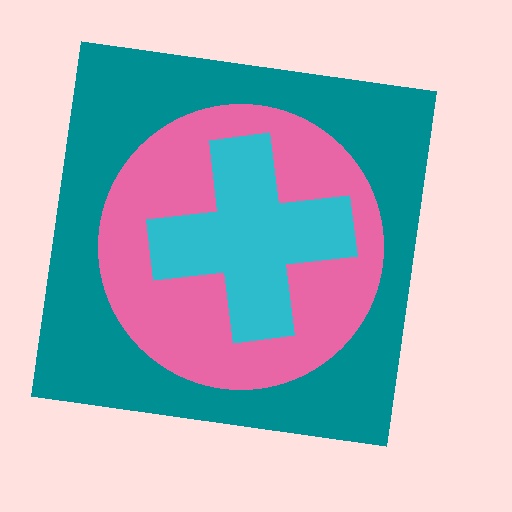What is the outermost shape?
The teal square.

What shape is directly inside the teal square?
The pink circle.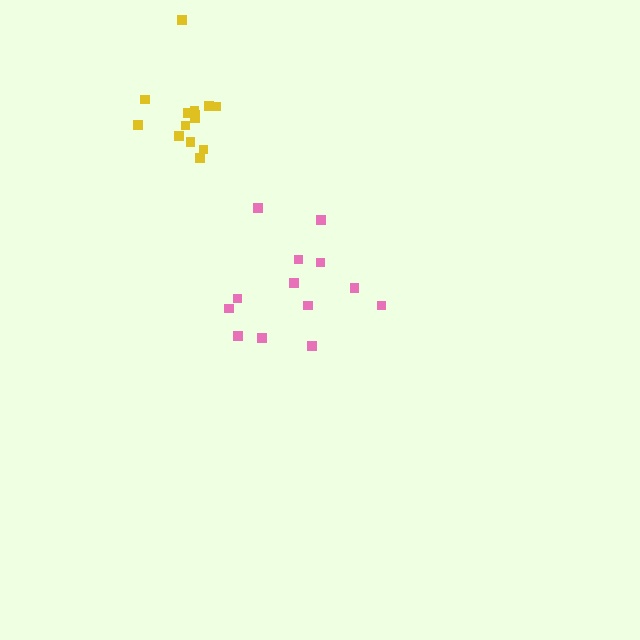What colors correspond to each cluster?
The clusters are colored: yellow, pink.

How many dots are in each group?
Group 1: 14 dots, Group 2: 13 dots (27 total).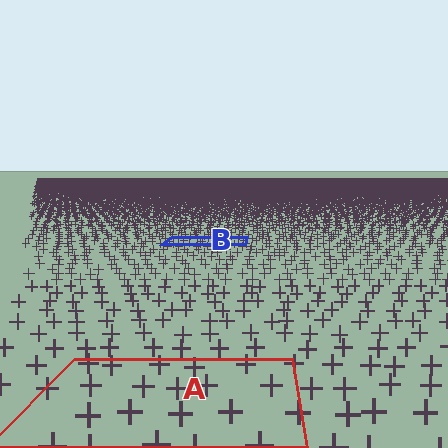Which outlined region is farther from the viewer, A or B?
Region B is farther from the viewer — the texture elements inside it appear smaller and more densely packed.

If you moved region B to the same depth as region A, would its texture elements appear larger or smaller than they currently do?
They would appear larger. At a closer depth, the same texture elements are projected at a bigger on-screen size.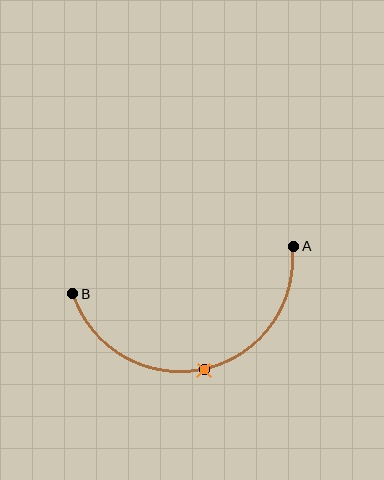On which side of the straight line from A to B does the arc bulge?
The arc bulges below the straight line connecting A and B.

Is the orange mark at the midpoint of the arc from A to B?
Yes. The orange mark lies on the arc at equal arc-length from both A and B — it is the arc midpoint.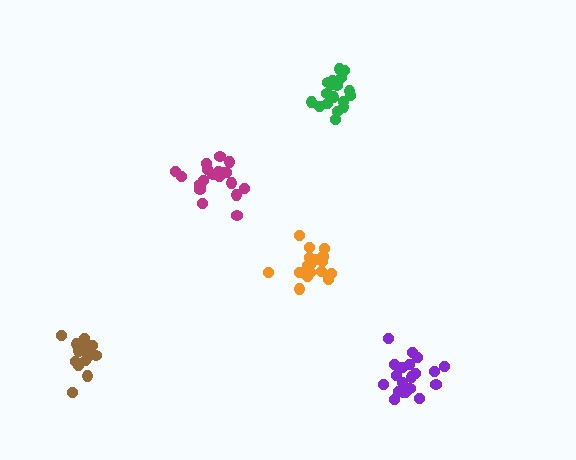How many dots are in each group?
Group 1: 18 dots, Group 2: 17 dots, Group 3: 20 dots, Group 4: 20 dots, Group 5: 16 dots (91 total).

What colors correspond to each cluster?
The clusters are colored: green, orange, magenta, purple, brown.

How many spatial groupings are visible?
There are 5 spatial groupings.